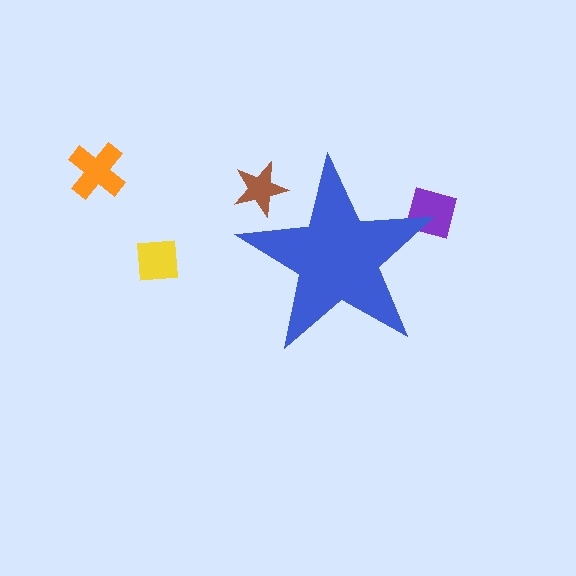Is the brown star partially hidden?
Yes, the brown star is partially hidden behind the blue star.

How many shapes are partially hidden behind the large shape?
2 shapes are partially hidden.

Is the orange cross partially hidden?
No, the orange cross is fully visible.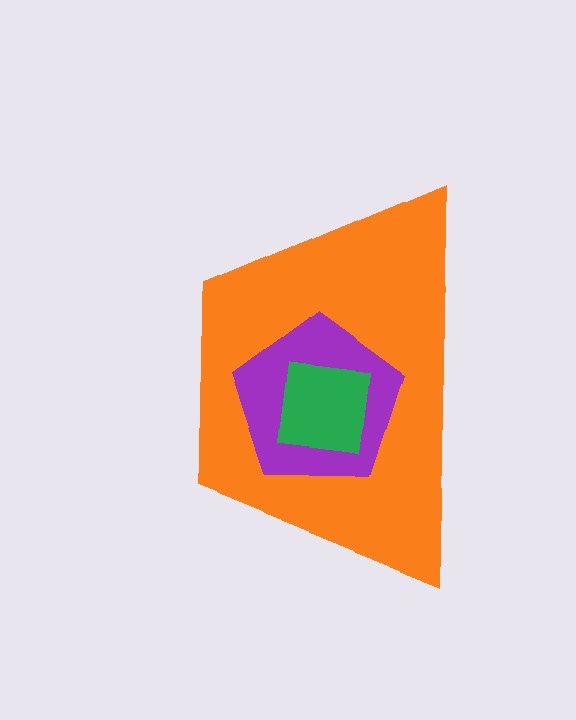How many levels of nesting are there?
3.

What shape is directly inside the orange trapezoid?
The purple pentagon.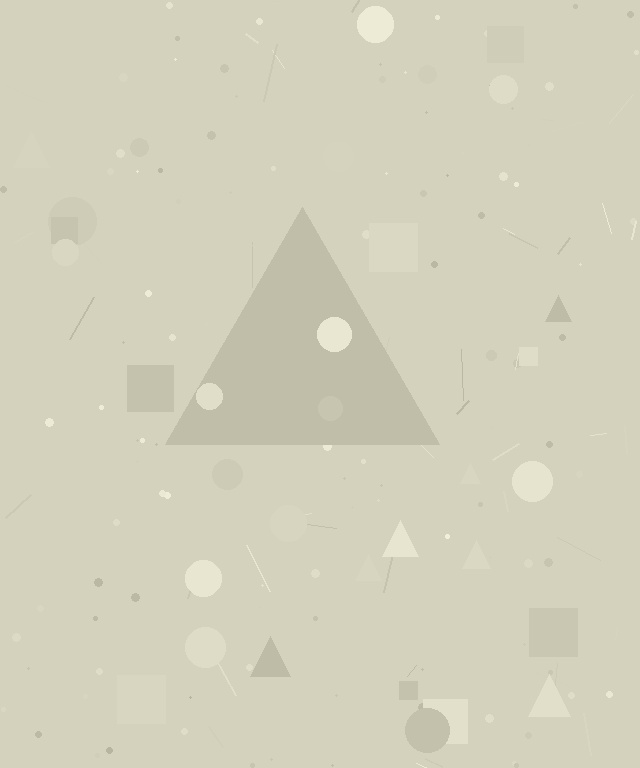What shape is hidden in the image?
A triangle is hidden in the image.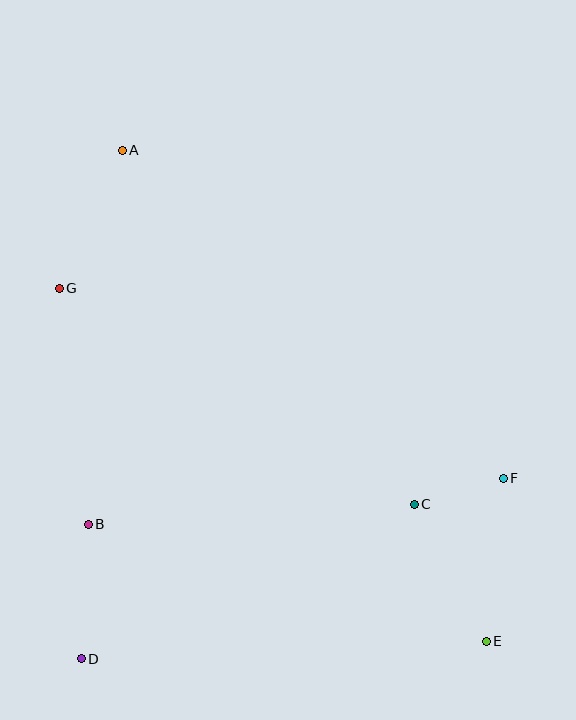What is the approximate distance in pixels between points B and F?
The distance between B and F is approximately 417 pixels.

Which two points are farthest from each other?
Points A and E are farthest from each other.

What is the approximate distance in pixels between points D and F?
The distance between D and F is approximately 459 pixels.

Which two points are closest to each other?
Points C and F are closest to each other.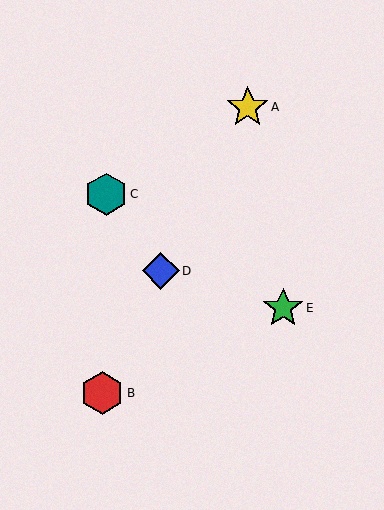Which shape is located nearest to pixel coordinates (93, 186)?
The teal hexagon (labeled C) at (106, 194) is nearest to that location.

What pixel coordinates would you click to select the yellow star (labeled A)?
Click at (248, 107) to select the yellow star A.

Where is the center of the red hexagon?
The center of the red hexagon is at (102, 393).